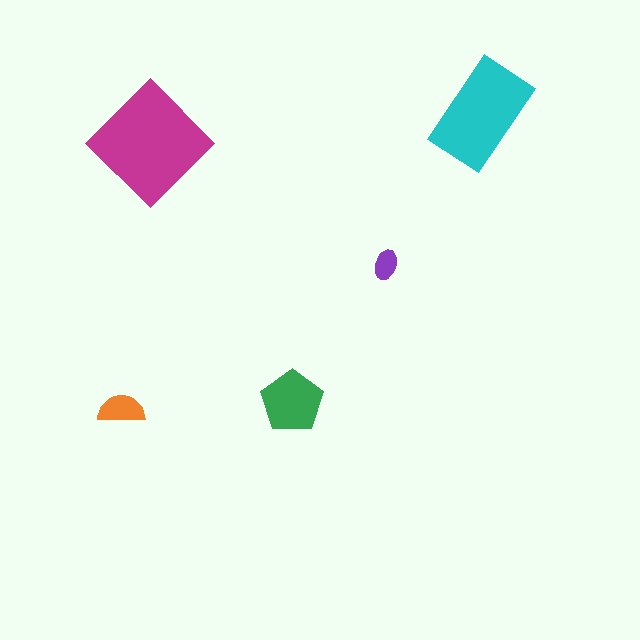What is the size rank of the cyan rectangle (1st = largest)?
2nd.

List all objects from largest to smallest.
The magenta diamond, the cyan rectangle, the green pentagon, the orange semicircle, the purple ellipse.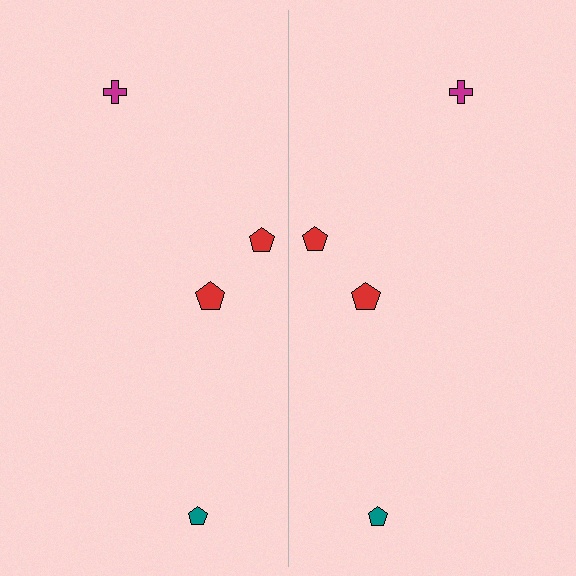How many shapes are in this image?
There are 8 shapes in this image.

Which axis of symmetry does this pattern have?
The pattern has a vertical axis of symmetry running through the center of the image.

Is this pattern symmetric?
Yes, this pattern has bilateral (reflection) symmetry.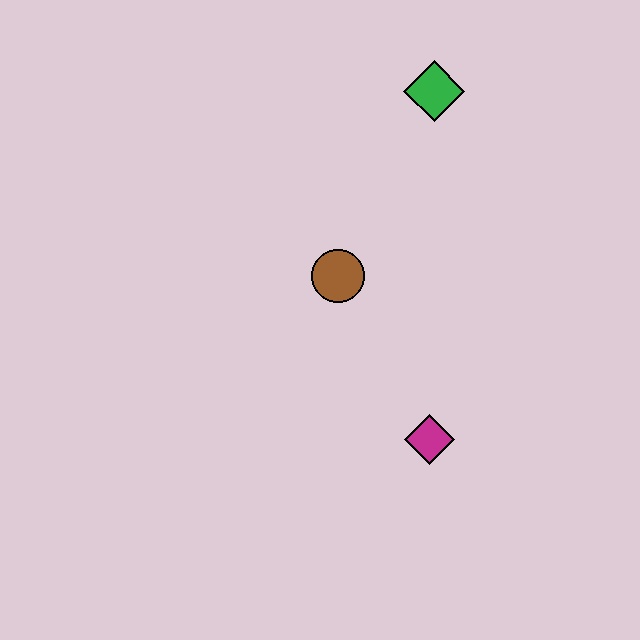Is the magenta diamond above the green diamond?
No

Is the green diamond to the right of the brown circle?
Yes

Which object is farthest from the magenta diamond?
The green diamond is farthest from the magenta diamond.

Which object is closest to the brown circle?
The magenta diamond is closest to the brown circle.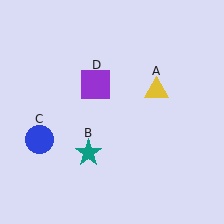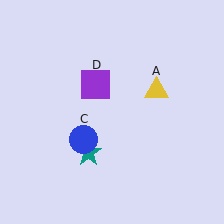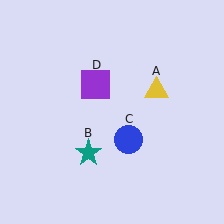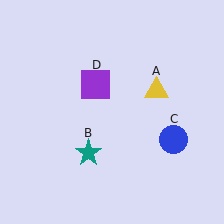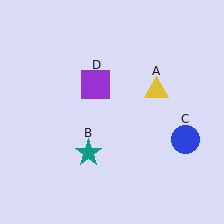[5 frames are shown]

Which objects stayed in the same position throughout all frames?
Yellow triangle (object A) and teal star (object B) and purple square (object D) remained stationary.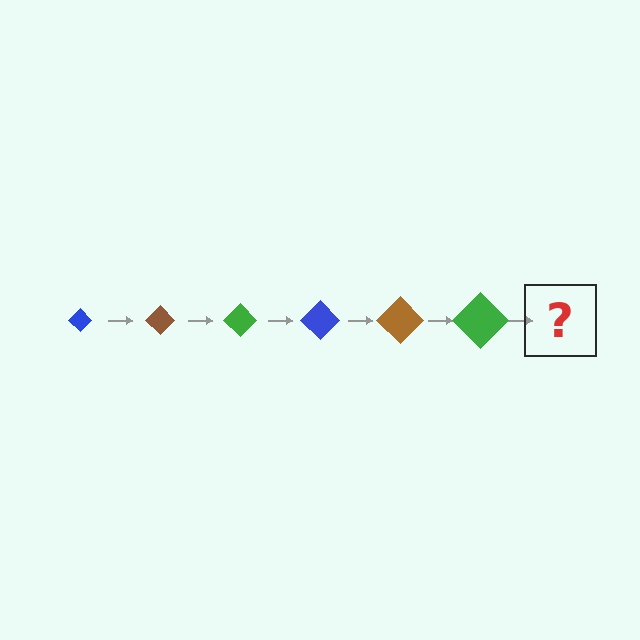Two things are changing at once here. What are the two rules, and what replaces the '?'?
The two rules are that the diamond grows larger each step and the color cycles through blue, brown, and green. The '?' should be a blue diamond, larger than the previous one.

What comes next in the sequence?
The next element should be a blue diamond, larger than the previous one.